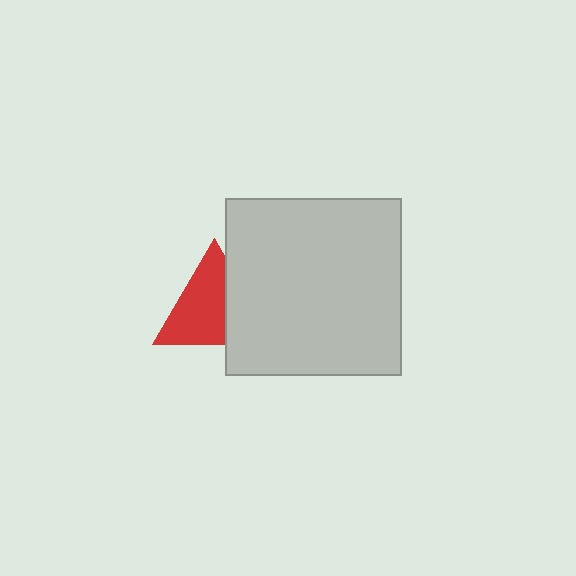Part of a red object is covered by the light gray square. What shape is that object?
It is a triangle.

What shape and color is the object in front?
The object in front is a light gray square.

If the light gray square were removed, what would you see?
You would see the complete red triangle.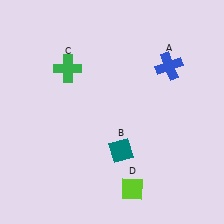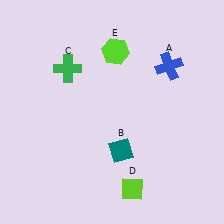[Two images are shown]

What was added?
A lime hexagon (E) was added in Image 2.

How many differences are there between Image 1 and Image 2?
There is 1 difference between the two images.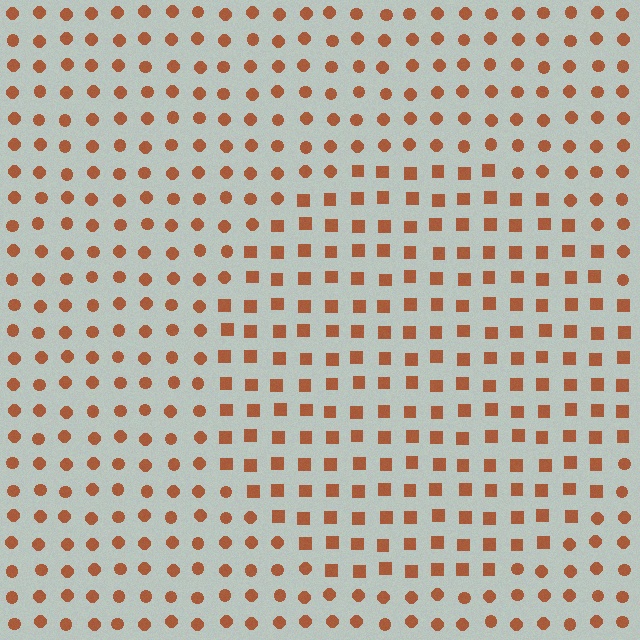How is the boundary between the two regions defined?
The boundary is defined by a change in element shape: squares inside vs. circles outside. All elements share the same color and spacing.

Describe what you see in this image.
The image is filled with small brown elements arranged in a uniform grid. A circle-shaped region contains squares, while the surrounding area contains circles. The boundary is defined purely by the change in element shape.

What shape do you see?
I see a circle.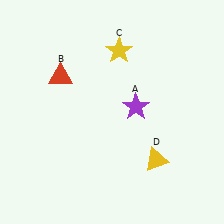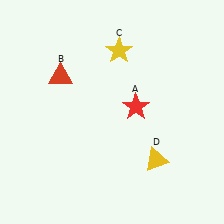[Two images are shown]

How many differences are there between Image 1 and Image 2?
There is 1 difference between the two images.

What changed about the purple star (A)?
In Image 1, A is purple. In Image 2, it changed to red.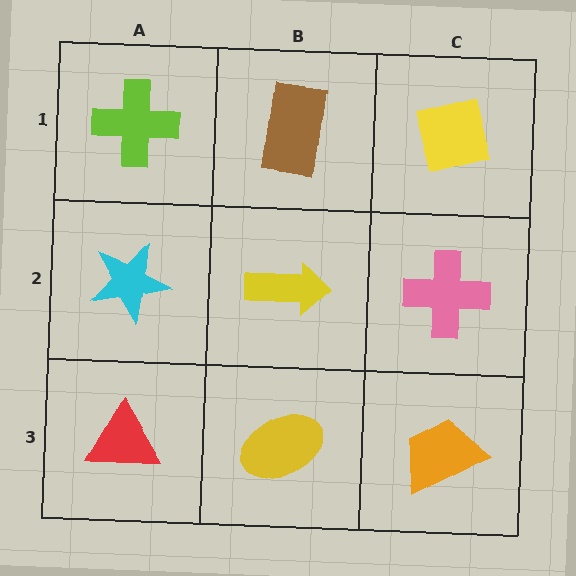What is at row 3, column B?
A yellow ellipse.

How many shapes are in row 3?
3 shapes.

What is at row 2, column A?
A cyan star.